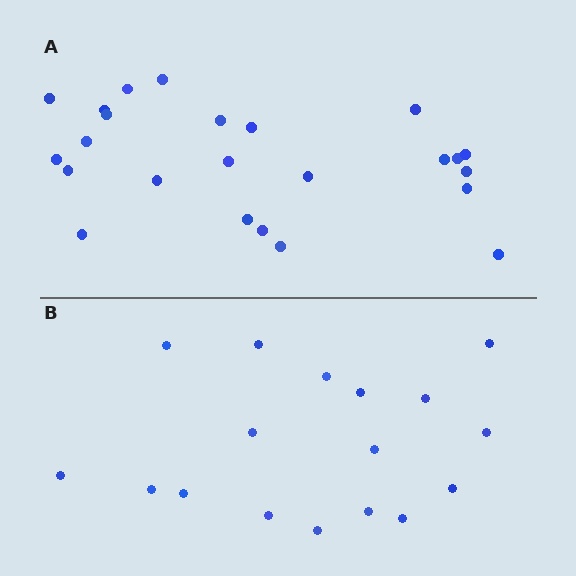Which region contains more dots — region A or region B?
Region A (the top region) has more dots.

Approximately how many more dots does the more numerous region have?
Region A has roughly 8 or so more dots than region B.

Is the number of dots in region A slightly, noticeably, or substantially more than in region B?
Region A has noticeably more, but not dramatically so. The ratio is roughly 1.4 to 1.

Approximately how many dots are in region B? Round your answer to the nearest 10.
About 20 dots. (The exact count is 17, which rounds to 20.)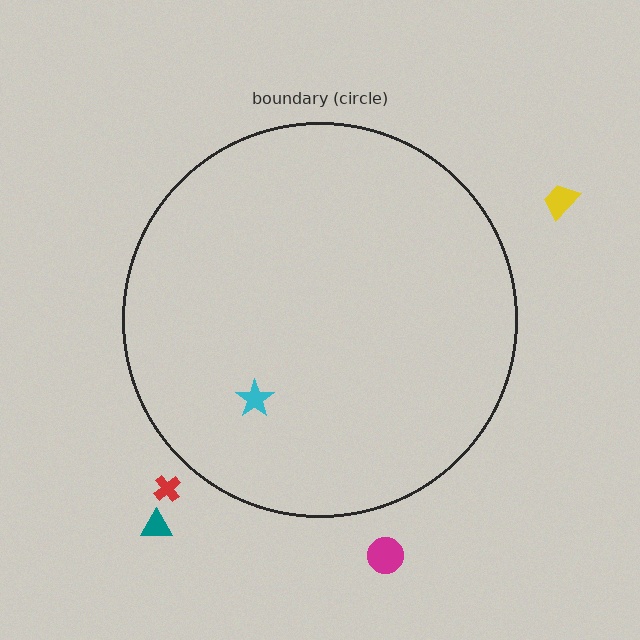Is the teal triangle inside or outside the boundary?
Outside.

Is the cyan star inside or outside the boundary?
Inside.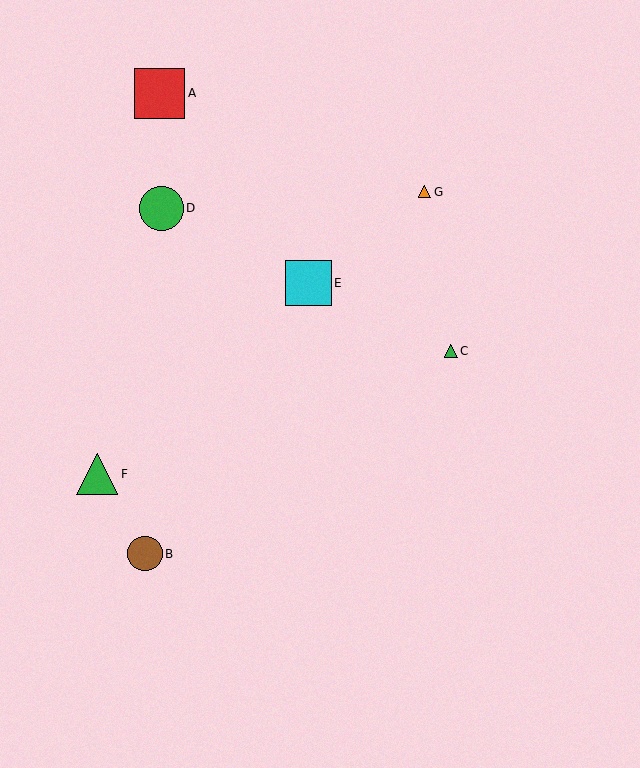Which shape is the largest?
The red square (labeled A) is the largest.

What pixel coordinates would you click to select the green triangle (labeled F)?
Click at (97, 474) to select the green triangle F.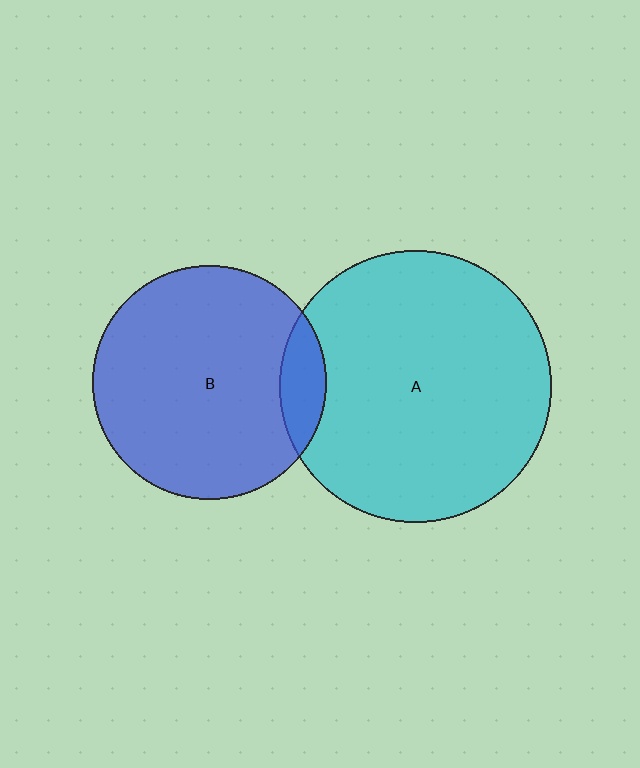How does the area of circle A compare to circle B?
Approximately 1.4 times.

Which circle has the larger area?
Circle A (cyan).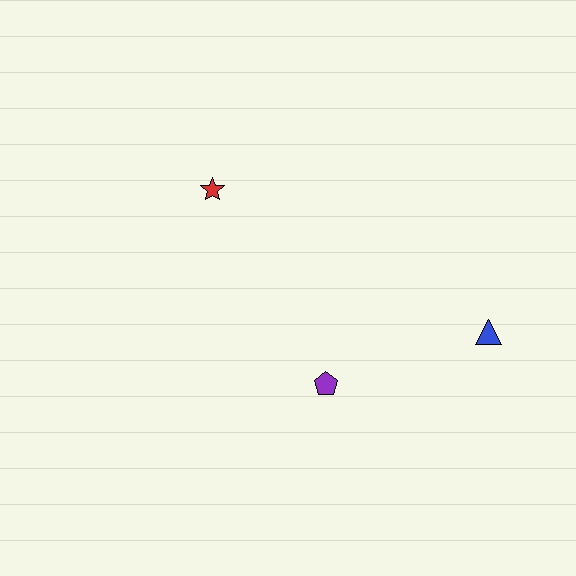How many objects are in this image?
There are 3 objects.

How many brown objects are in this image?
There are no brown objects.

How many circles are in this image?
There are no circles.